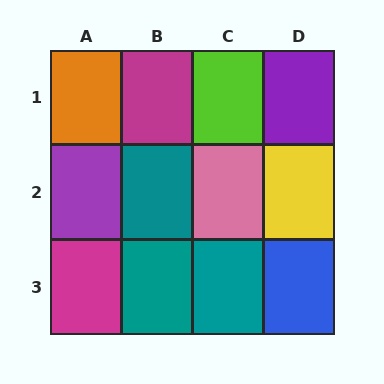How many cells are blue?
1 cell is blue.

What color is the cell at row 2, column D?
Yellow.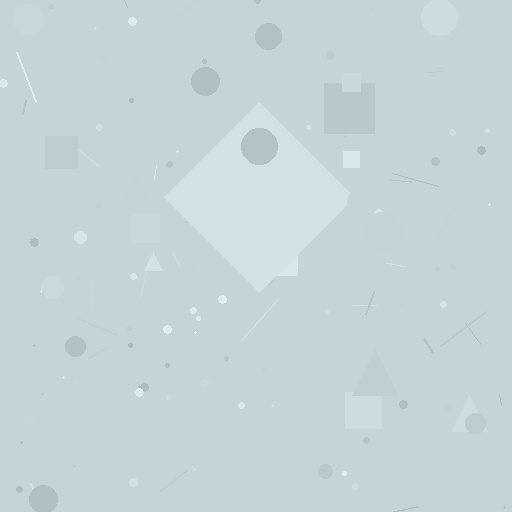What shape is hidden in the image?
A diamond is hidden in the image.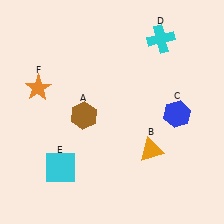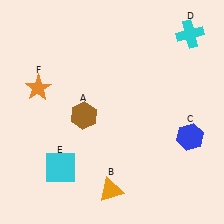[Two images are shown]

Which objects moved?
The objects that moved are: the orange triangle (B), the blue hexagon (C), the cyan cross (D).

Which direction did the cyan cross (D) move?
The cyan cross (D) moved right.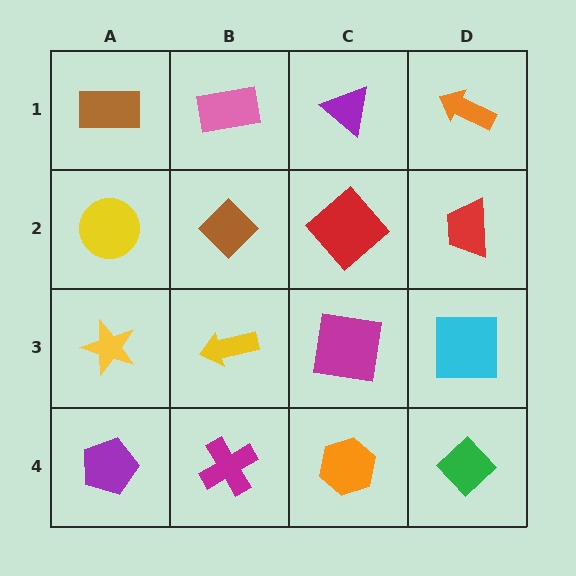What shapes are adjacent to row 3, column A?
A yellow circle (row 2, column A), a purple pentagon (row 4, column A), a yellow arrow (row 3, column B).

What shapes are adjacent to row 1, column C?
A red diamond (row 2, column C), a pink rectangle (row 1, column B), an orange arrow (row 1, column D).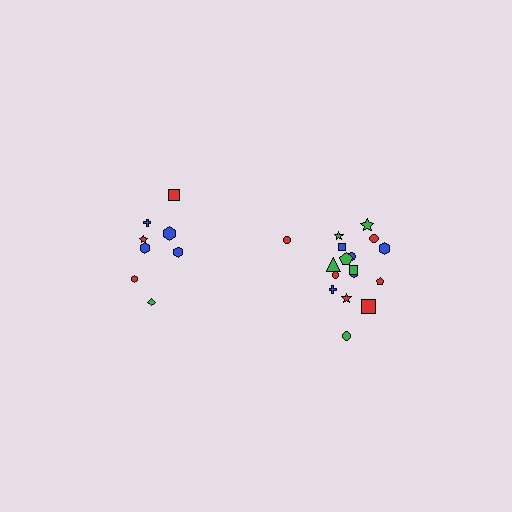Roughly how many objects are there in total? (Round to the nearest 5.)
Roughly 25 objects in total.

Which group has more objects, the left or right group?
The right group.